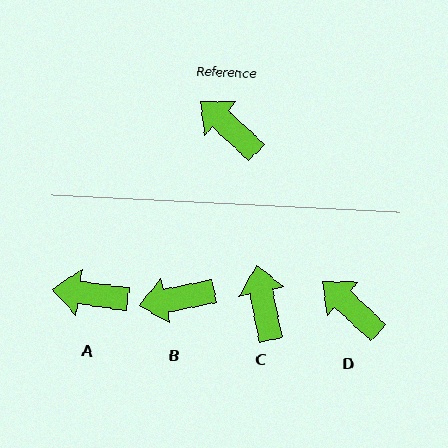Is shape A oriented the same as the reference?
No, it is off by about 35 degrees.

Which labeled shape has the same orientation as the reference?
D.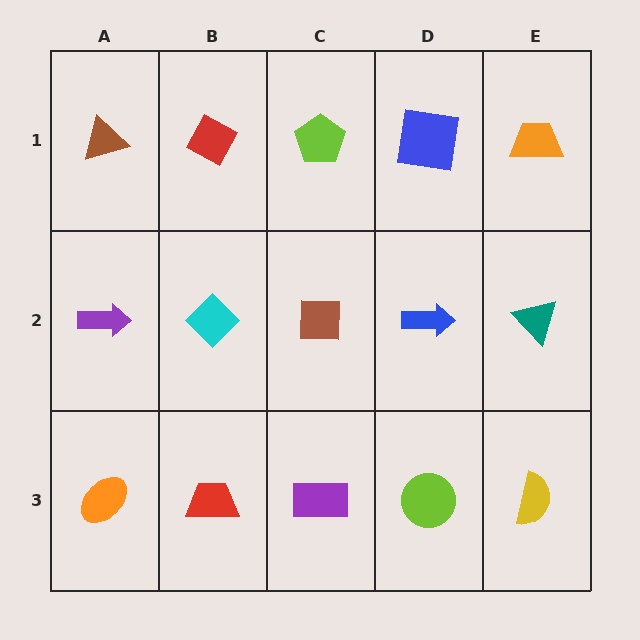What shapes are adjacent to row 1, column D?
A blue arrow (row 2, column D), a lime pentagon (row 1, column C), an orange trapezoid (row 1, column E).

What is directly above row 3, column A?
A purple arrow.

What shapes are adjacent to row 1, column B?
A cyan diamond (row 2, column B), a brown triangle (row 1, column A), a lime pentagon (row 1, column C).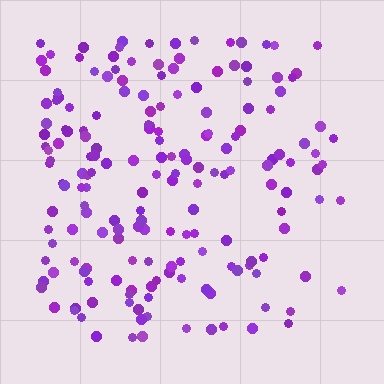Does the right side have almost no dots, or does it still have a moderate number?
Still a moderate number, just noticeably fewer than the left.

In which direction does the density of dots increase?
From right to left, with the left side densest.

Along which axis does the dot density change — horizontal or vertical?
Horizontal.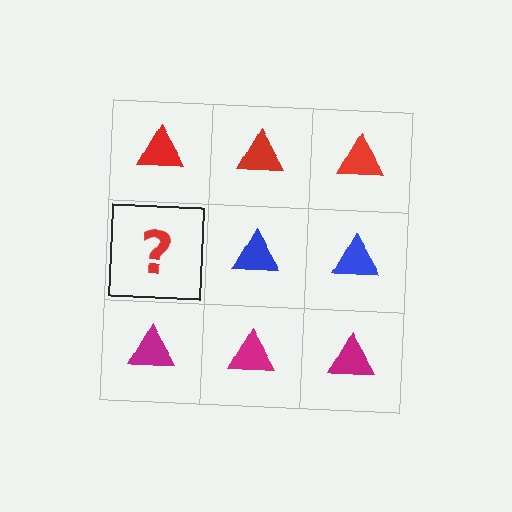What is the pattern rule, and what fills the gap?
The rule is that each row has a consistent color. The gap should be filled with a blue triangle.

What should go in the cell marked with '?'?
The missing cell should contain a blue triangle.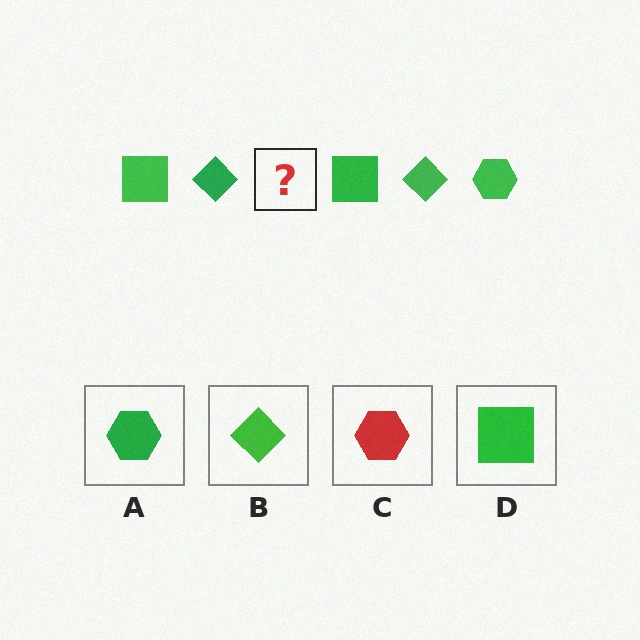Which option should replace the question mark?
Option A.